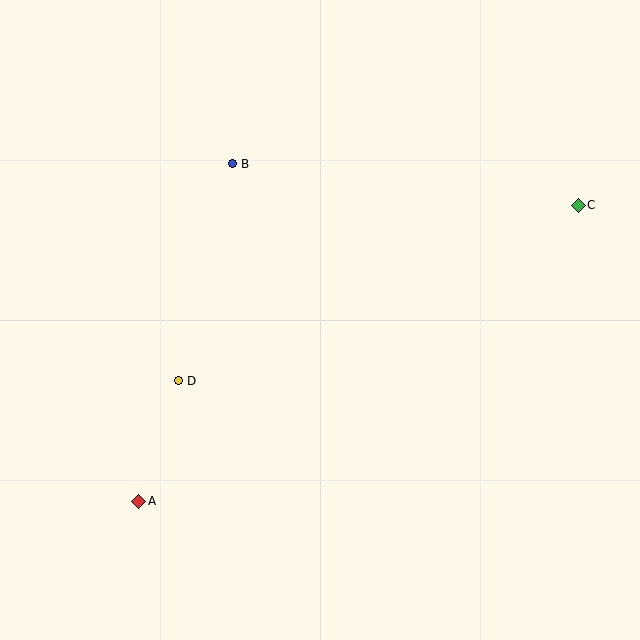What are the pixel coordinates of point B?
Point B is at (232, 164).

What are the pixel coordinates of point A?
Point A is at (139, 501).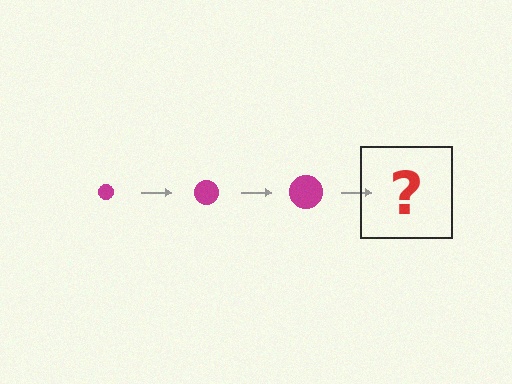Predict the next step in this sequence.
The next step is a magenta circle, larger than the previous one.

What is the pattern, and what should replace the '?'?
The pattern is that the circle gets progressively larger each step. The '?' should be a magenta circle, larger than the previous one.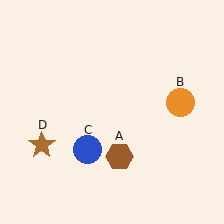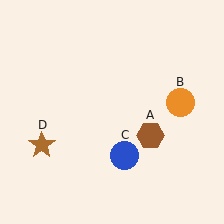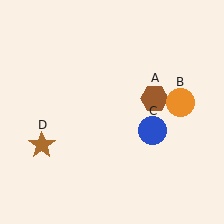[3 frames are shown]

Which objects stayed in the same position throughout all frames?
Orange circle (object B) and brown star (object D) remained stationary.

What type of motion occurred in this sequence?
The brown hexagon (object A), blue circle (object C) rotated counterclockwise around the center of the scene.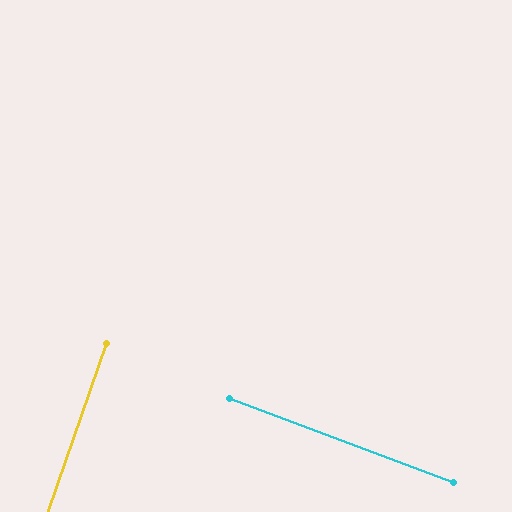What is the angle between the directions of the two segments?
Approximately 89 degrees.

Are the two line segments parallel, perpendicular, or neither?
Perpendicular — they meet at approximately 89°.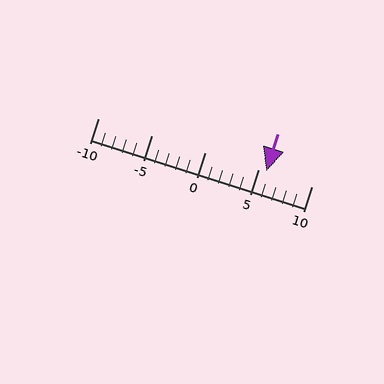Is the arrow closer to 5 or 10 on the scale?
The arrow is closer to 5.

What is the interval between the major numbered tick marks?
The major tick marks are spaced 5 units apart.